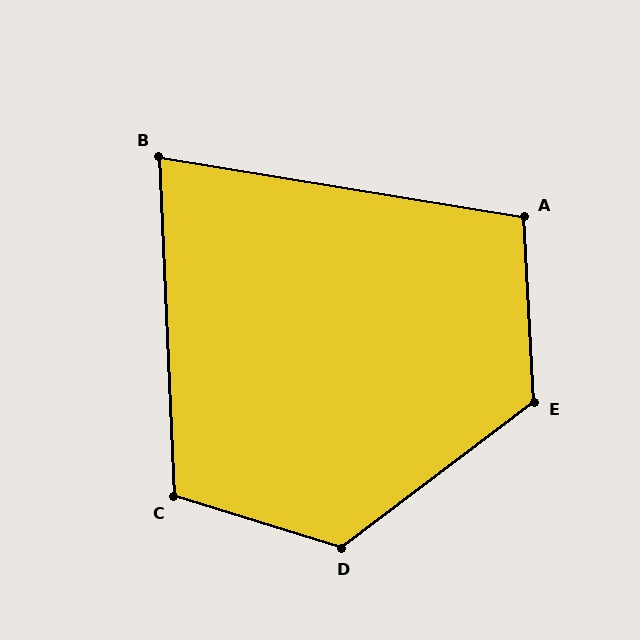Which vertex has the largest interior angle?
D, at approximately 126 degrees.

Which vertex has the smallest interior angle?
B, at approximately 78 degrees.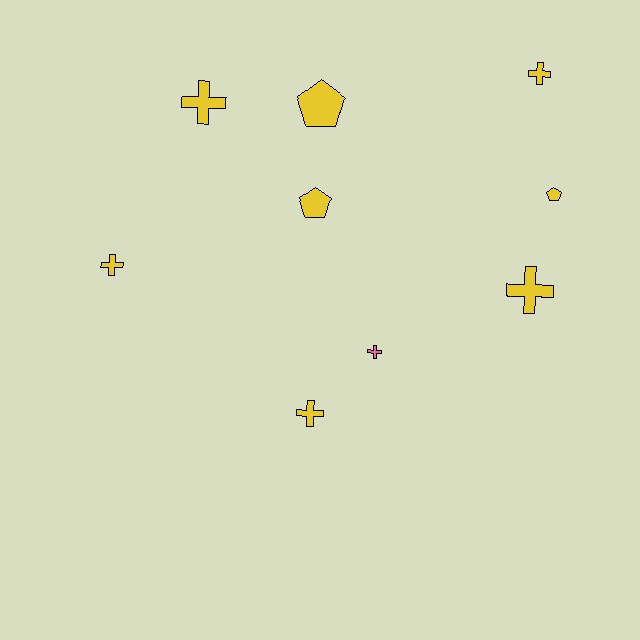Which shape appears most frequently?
Cross, with 6 objects.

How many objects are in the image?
There are 9 objects.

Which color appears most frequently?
Yellow, with 8 objects.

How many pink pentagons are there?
There are no pink pentagons.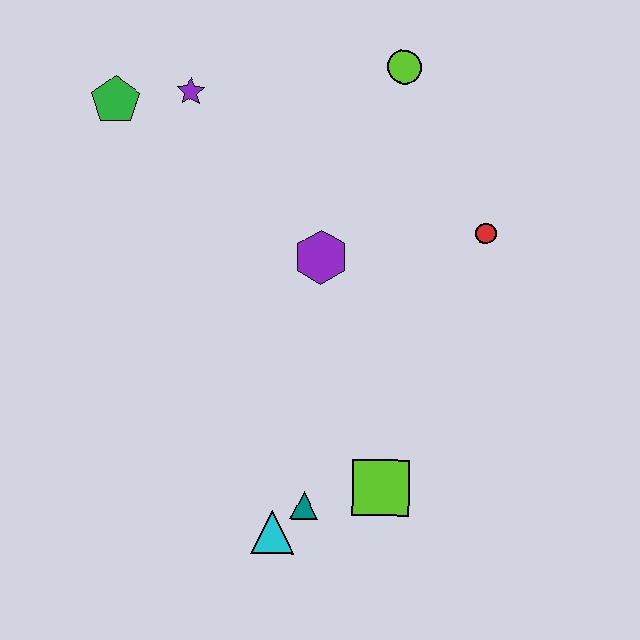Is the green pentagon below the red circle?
No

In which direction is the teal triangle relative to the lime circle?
The teal triangle is below the lime circle.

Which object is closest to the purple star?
The green pentagon is closest to the purple star.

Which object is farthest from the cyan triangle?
The lime circle is farthest from the cyan triangle.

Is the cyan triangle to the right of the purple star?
Yes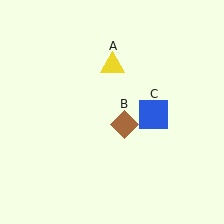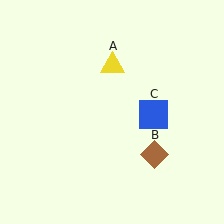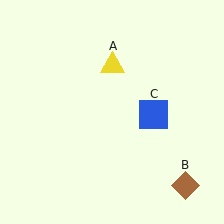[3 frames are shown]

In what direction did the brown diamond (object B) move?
The brown diamond (object B) moved down and to the right.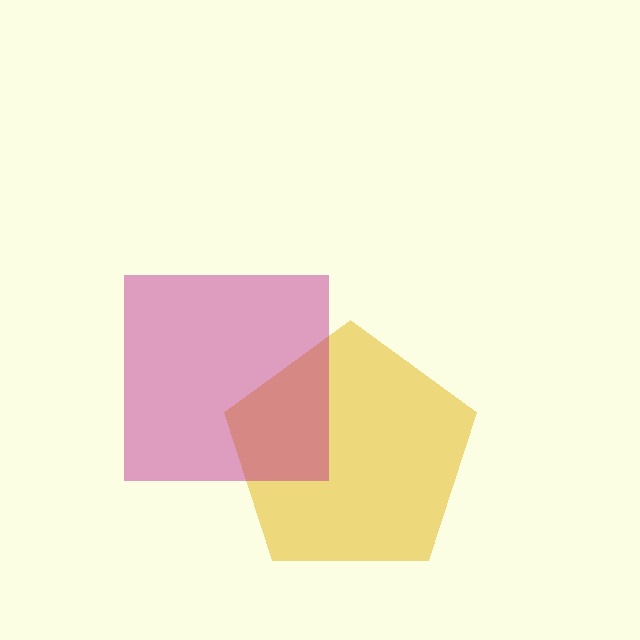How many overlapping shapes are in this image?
There are 2 overlapping shapes in the image.